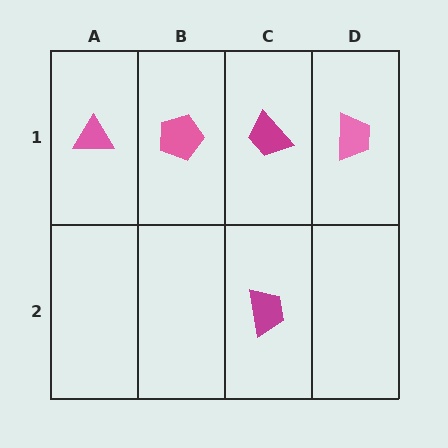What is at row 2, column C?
A magenta trapezoid.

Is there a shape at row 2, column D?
No, that cell is empty.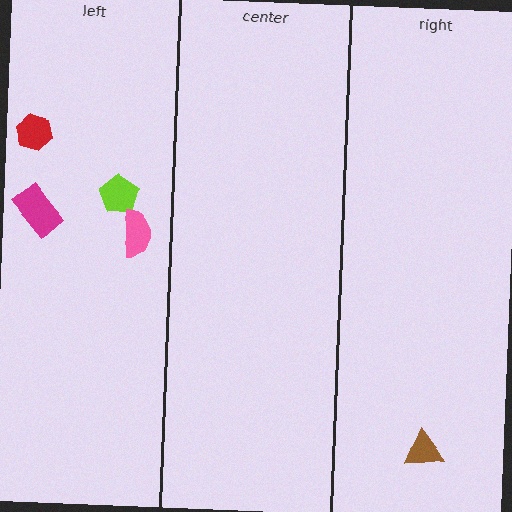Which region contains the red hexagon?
The left region.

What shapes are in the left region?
The red hexagon, the magenta rectangle, the lime pentagon, the pink semicircle.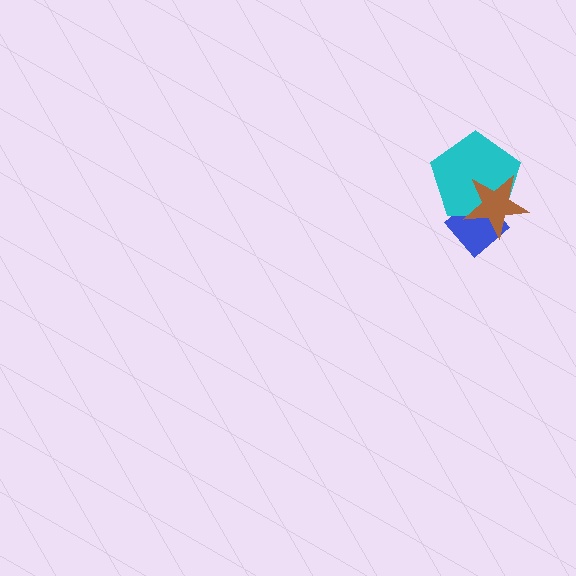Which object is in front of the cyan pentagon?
The brown star is in front of the cyan pentagon.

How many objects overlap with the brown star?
2 objects overlap with the brown star.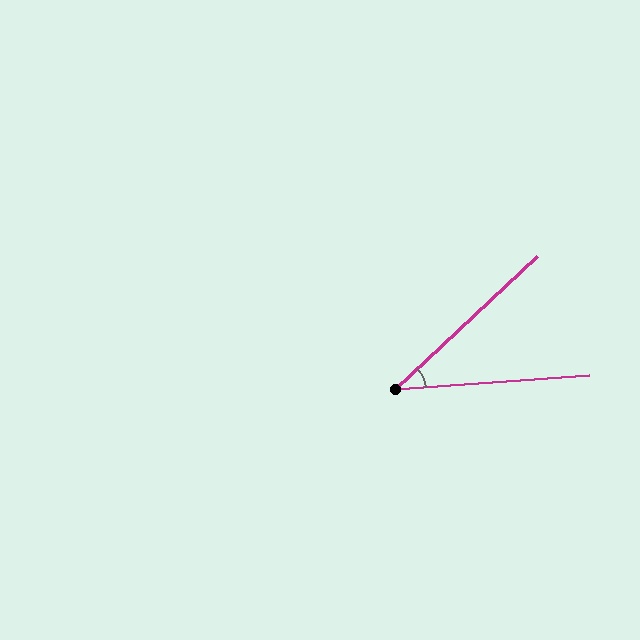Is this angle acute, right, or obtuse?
It is acute.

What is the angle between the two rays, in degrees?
Approximately 39 degrees.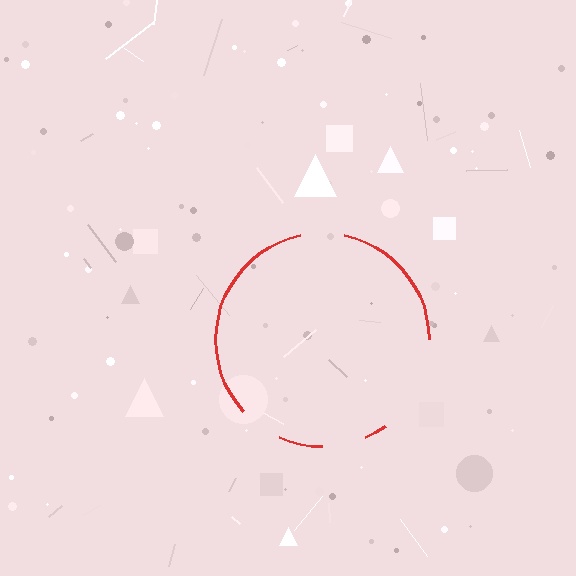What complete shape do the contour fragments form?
The contour fragments form a circle.